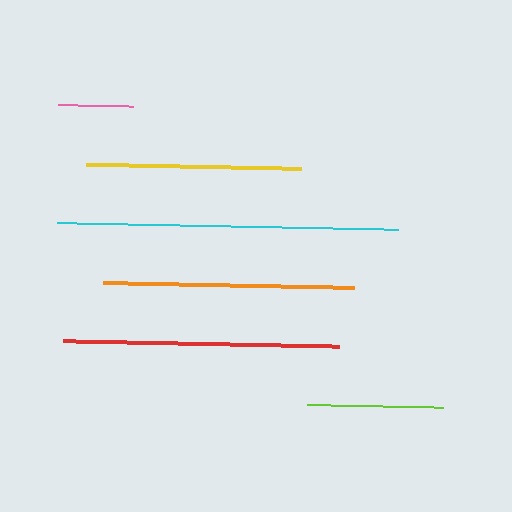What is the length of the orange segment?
The orange segment is approximately 251 pixels long.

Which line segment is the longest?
The cyan line is the longest at approximately 341 pixels.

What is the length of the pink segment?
The pink segment is approximately 74 pixels long.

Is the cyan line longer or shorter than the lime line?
The cyan line is longer than the lime line.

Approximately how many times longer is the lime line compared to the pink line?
The lime line is approximately 1.8 times the length of the pink line.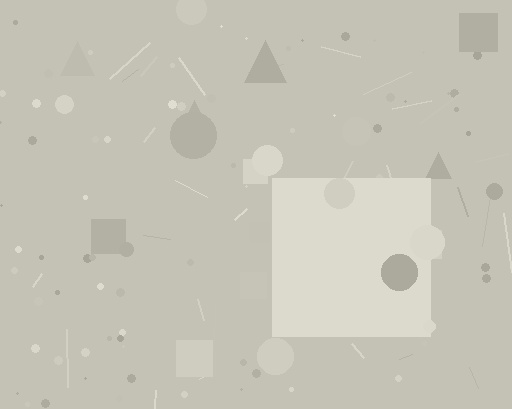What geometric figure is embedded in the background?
A square is embedded in the background.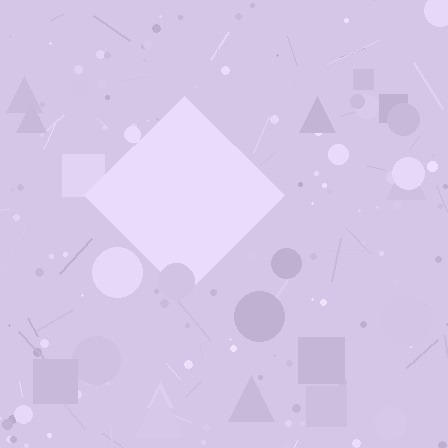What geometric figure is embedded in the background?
A diamond is embedded in the background.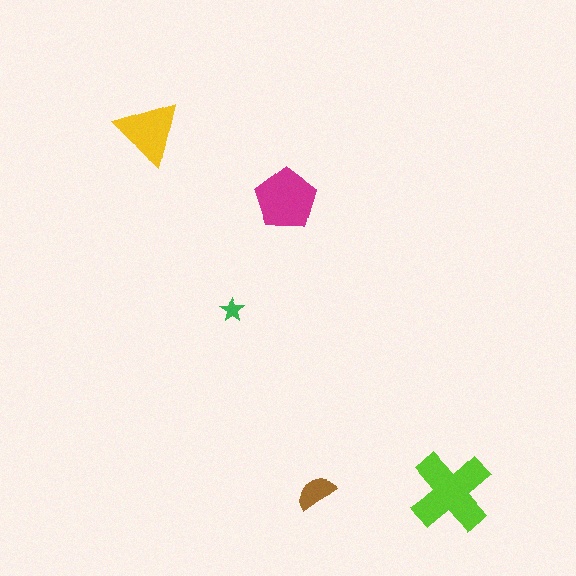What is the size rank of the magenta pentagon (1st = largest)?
2nd.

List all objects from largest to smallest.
The lime cross, the magenta pentagon, the yellow triangle, the brown semicircle, the green star.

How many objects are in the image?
There are 5 objects in the image.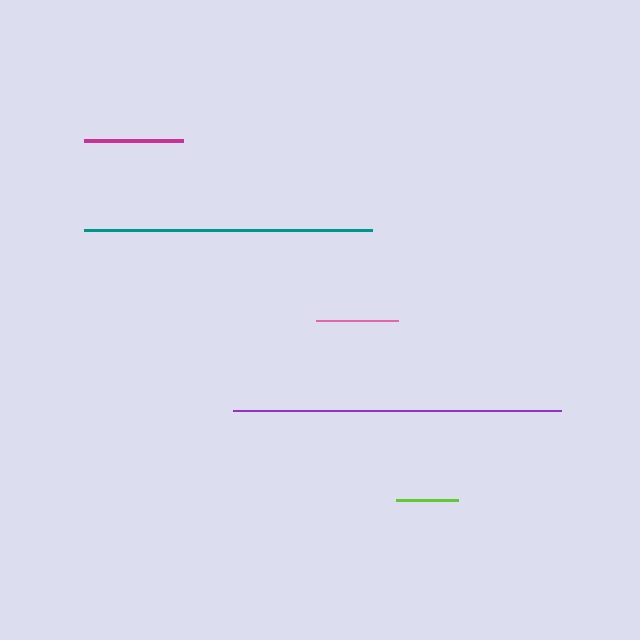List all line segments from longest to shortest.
From longest to shortest: purple, teal, magenta, pink, lime.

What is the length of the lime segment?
The lime segment is approximately 62 pixels long.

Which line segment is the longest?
The purple line is the longest at approximately 329 pixels.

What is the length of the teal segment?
The teal segment is approximately 288 pixels long.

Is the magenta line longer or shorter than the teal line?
The teal line is longer than the magenta line.